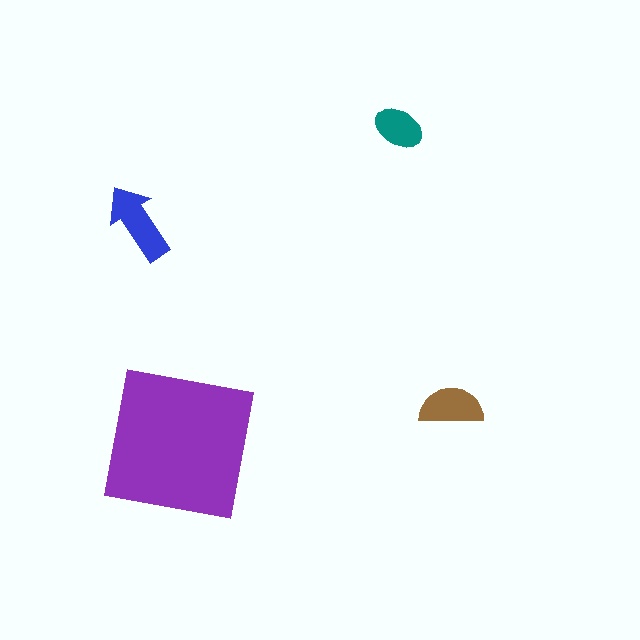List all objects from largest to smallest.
The purple square, the blue arrow, the brown semicircle, the teal ellipse.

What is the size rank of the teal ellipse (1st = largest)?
4th.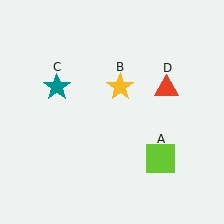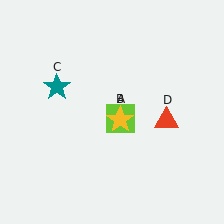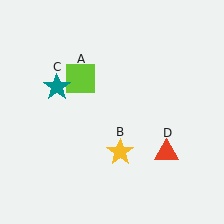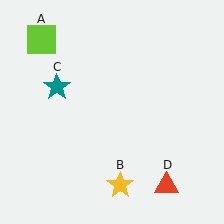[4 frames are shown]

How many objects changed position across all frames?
3 objects changed position: lime square (object A), yellow star (object B), red triangle (object D).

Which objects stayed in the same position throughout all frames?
Teal star (object C) remained stationary.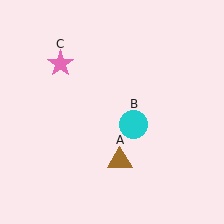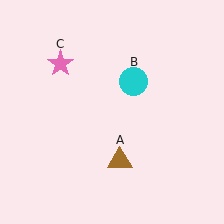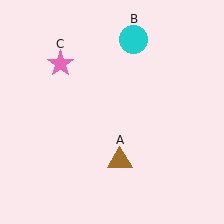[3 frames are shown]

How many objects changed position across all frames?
1 object changed position: cyan circle (object B).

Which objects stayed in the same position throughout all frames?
Brown triangle (object A) and pink star (object C) remained stationary.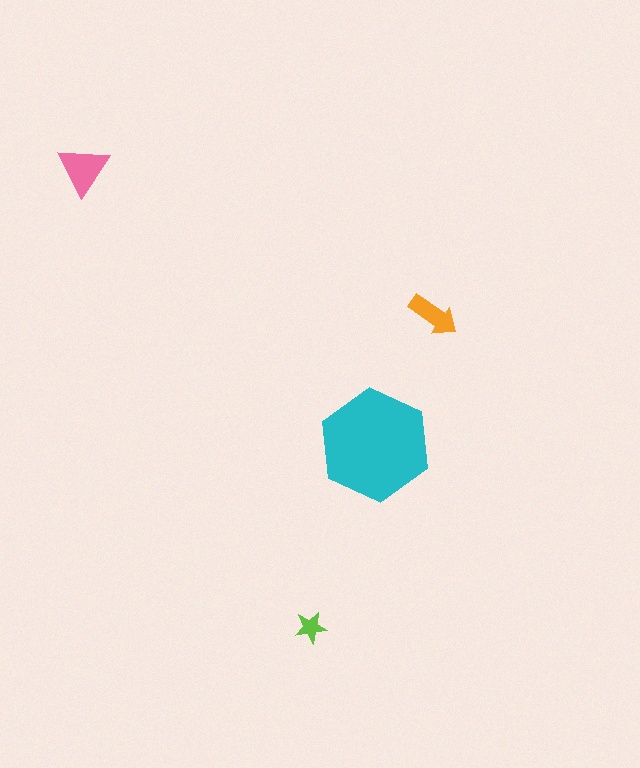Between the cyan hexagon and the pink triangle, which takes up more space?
The cyan hexagon.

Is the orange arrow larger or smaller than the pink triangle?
Smaller.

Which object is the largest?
The cyan hexagon.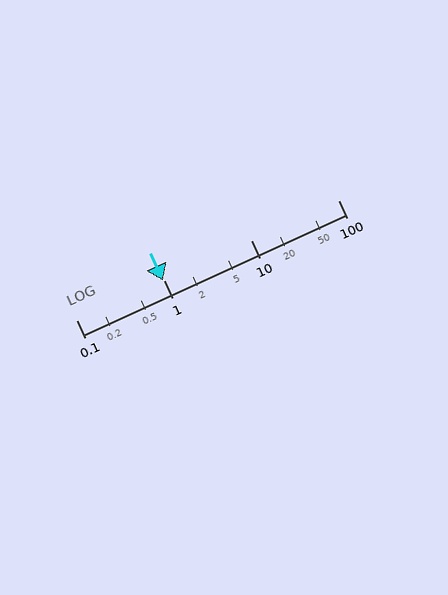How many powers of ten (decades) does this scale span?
The scale spans 3 decades, from 0.1 to 100.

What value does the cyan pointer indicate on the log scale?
The pointer indicates approximately 0.98.